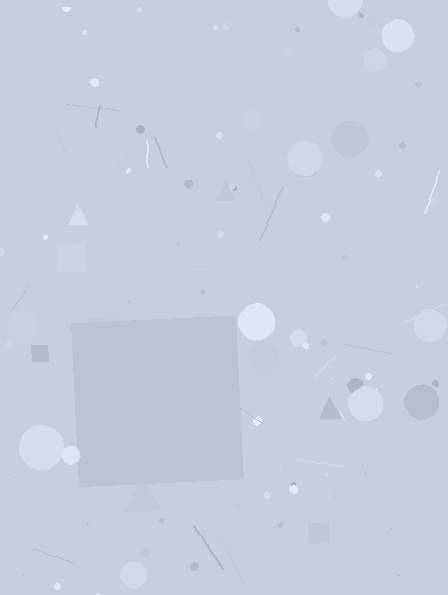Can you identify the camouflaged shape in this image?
The camouflaged shape is a square.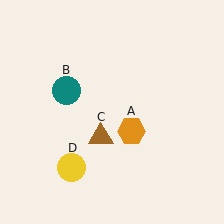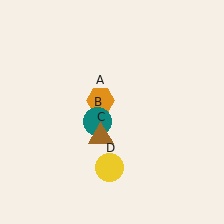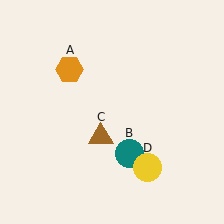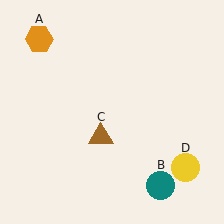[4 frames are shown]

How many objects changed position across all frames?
3 objects changed position: orange hexagon (object A), teal circle (object B), yellow circle (object D).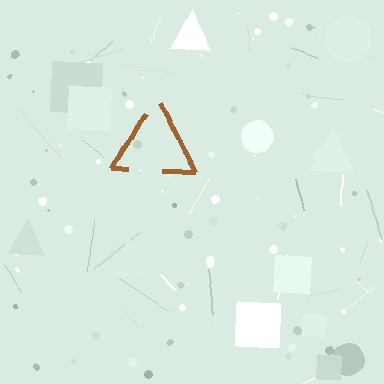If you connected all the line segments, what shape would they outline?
They would outline a triangle.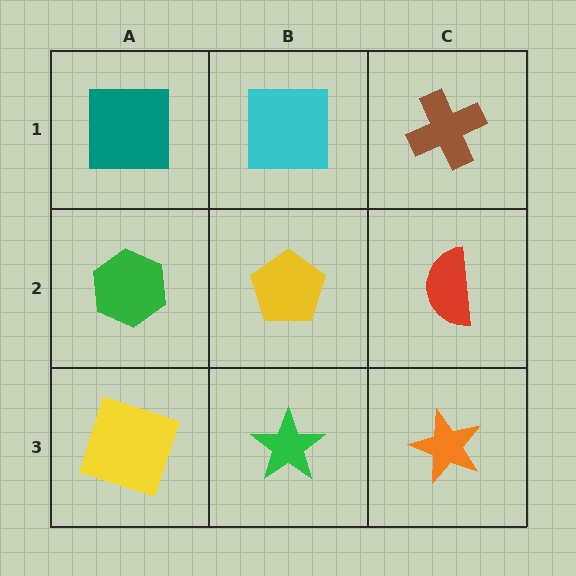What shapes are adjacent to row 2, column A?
A teal square (row 1, column A), a yellow square (row 3, column A), a yellow pentagon (row 2, column B).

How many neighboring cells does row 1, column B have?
3.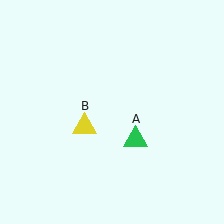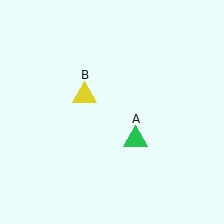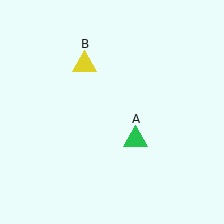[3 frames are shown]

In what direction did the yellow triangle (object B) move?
The yellow triangle (object B) moved up.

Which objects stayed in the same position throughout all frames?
Green triangle (object A) remained stationary.